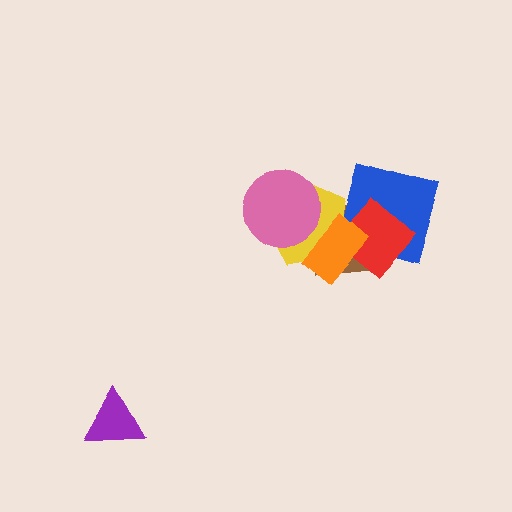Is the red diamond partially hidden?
Yes, it is partially covered by another shape.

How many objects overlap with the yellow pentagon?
3 objects overlap with the yellow pentagon.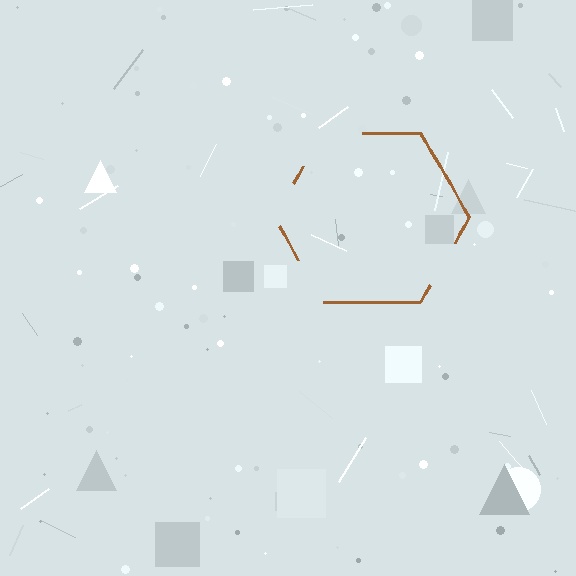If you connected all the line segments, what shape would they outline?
They would outline a hexagon.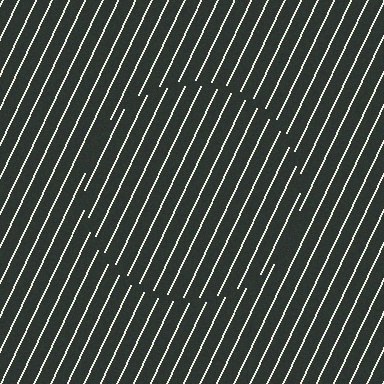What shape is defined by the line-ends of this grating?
An illusory circle. The interior of the shape contains the same grating, shifted by half a period — the contour is defined by the phase discontinuity where line-ends from the inner and outer gratings abut.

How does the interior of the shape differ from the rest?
The interior of the shape contains the same grating, shifted by half a period — the contour is defined by the phase discontinuity where line-ends from the inner and outer gratings abut.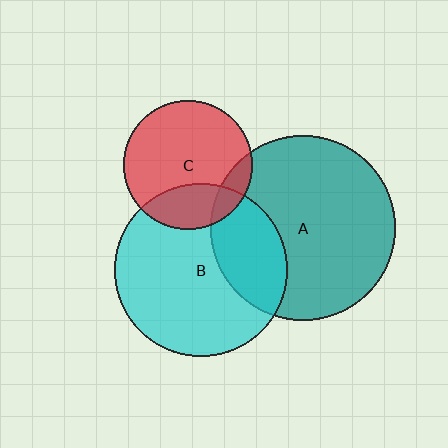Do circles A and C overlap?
Yes.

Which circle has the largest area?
Circle A (teal).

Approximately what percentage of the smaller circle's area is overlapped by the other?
Approximately 10%.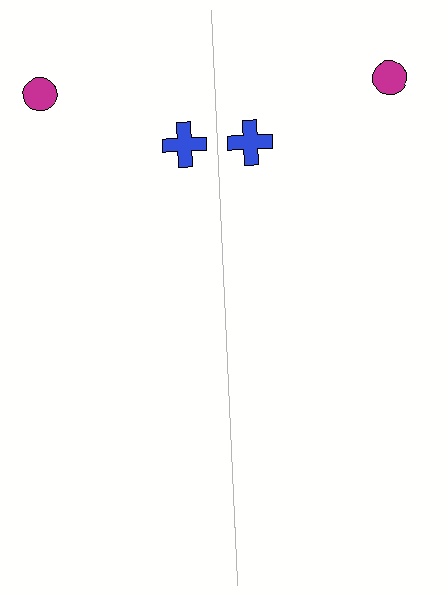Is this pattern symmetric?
Yes, this pattern has bilateral (reflection) symmetry.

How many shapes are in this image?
There are 4 shapes in this image.